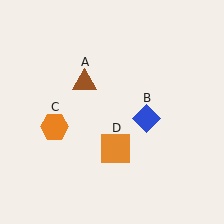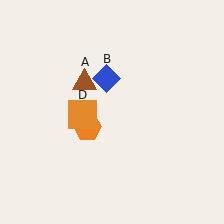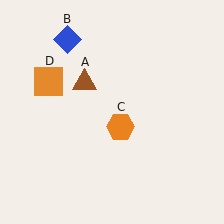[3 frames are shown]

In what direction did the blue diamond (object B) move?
The blue diamond (object B) moved up and to the left.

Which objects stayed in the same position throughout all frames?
Brown triangle (object A) remained stationary.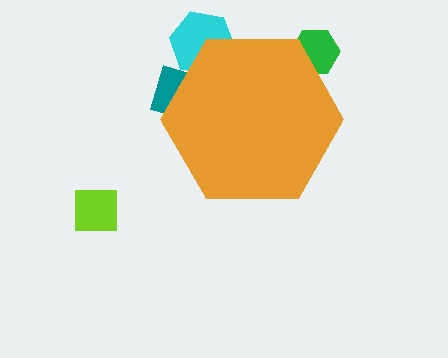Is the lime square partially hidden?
No, the lime square is fully visible.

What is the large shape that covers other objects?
An orange hexagon.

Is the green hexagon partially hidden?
Yes, the green hexagon is partially hidden behind the orange hexagon.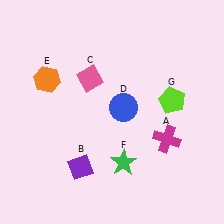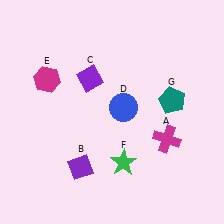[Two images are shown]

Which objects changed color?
C changed from pink to purple. E changed from orange to magenta. G changed from lime to teal.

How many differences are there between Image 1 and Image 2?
There are 3 differences between the two images.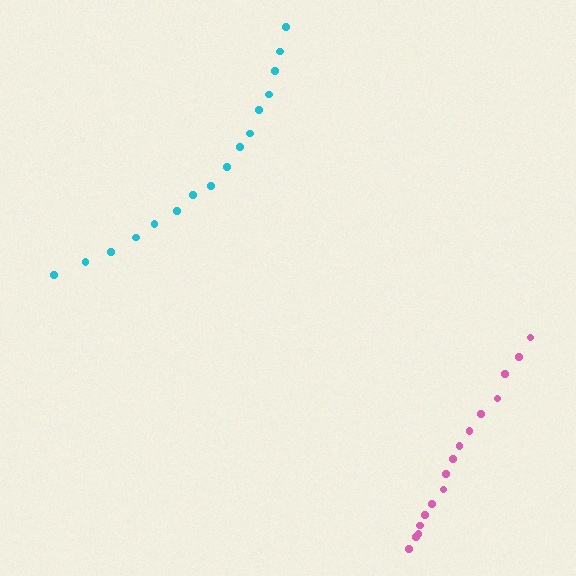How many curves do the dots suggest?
There are 2 distinct paths.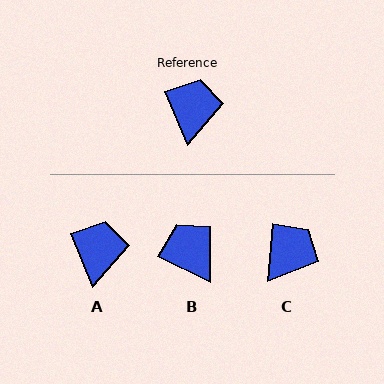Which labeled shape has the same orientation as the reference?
A.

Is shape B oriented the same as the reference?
No, it is off by about 41 degrees.